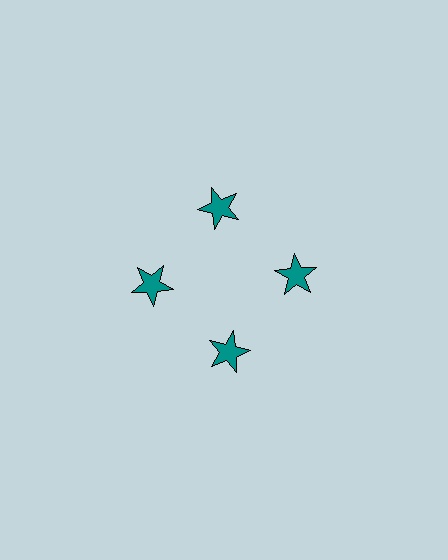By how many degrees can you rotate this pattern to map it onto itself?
The pattern maps onto itself every 90 degrees of rotation.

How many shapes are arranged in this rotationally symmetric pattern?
There are 4 shapes, arranged in 4 groups of 1.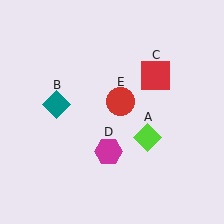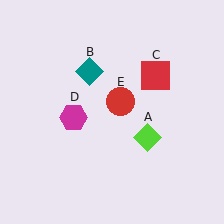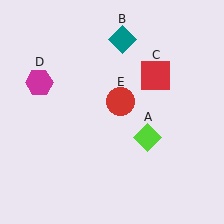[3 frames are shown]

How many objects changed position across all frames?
2 objects changed position: teal diamond (object B), magenta hexagon (object D).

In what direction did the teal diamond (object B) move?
The teal diamond (object B) moved up and to the right.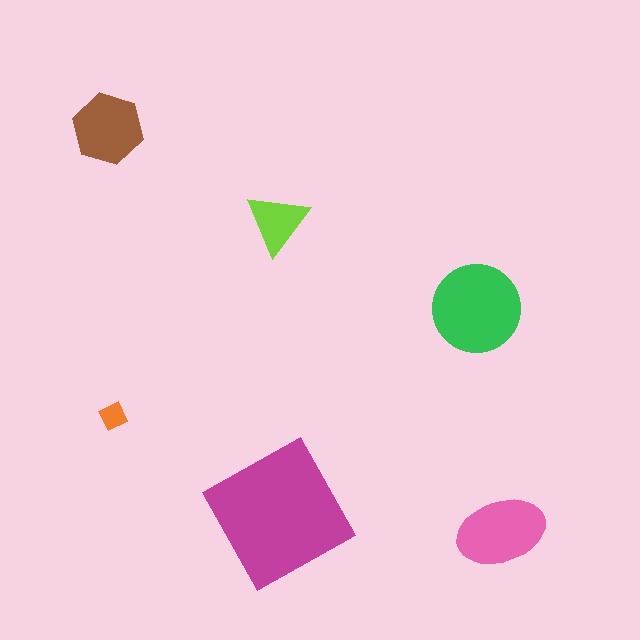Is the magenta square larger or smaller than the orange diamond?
Larger.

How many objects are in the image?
There are 6 objects in the image.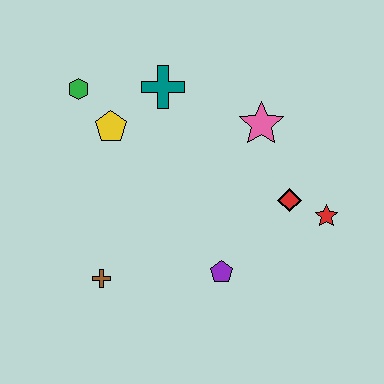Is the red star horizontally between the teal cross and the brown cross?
No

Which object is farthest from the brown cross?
The red star is farthest from the brown cross.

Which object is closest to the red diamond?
The red star is closest to the red diamond.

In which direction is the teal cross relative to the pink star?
The teal cross is to the left of the pink star.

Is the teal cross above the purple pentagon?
Yes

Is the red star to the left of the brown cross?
No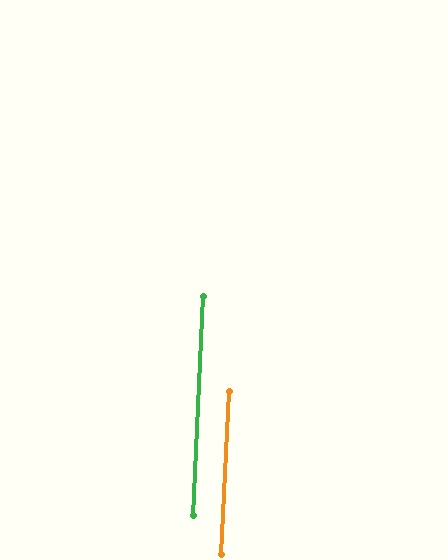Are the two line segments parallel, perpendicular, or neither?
Parallel — their directions differ by only 0.3°.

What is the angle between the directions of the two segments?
Approximately 0 degrees.